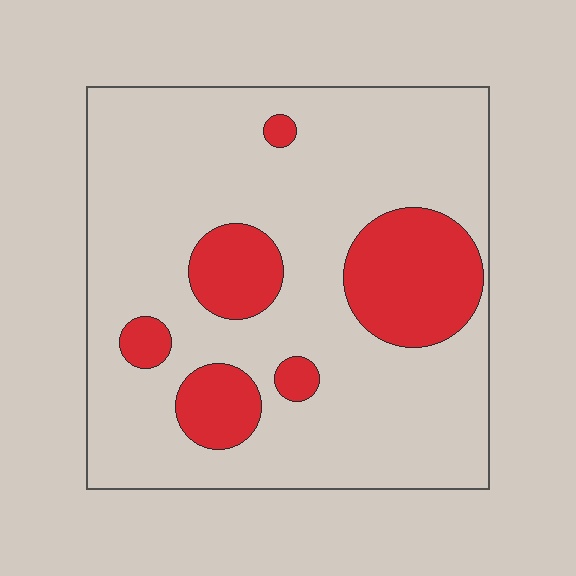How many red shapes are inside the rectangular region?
6.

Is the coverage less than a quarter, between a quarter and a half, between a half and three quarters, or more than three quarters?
Less than a quarter.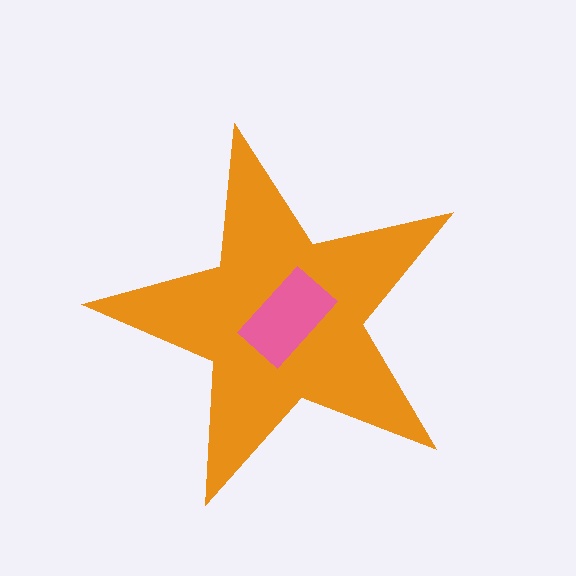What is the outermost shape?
The orange star.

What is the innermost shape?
The pink rectangle.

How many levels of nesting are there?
2.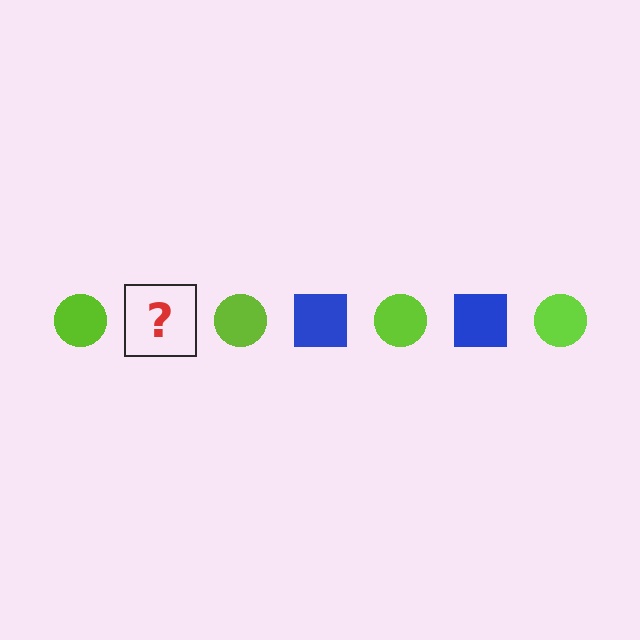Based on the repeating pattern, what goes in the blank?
The blank should be a blue square.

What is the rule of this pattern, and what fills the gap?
The rule is that the pattern alternates between lime circle and blue square. The gap should be filled with a blue square.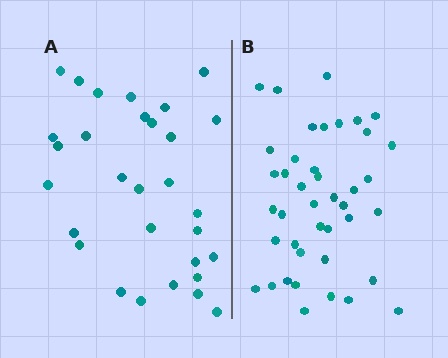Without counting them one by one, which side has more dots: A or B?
Region B (the right region) has more dots.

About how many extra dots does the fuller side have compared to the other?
Region B has roughly 12 or so more dots than region A.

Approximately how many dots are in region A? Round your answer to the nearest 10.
About 30 dots.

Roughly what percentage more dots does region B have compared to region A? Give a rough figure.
About 35% more.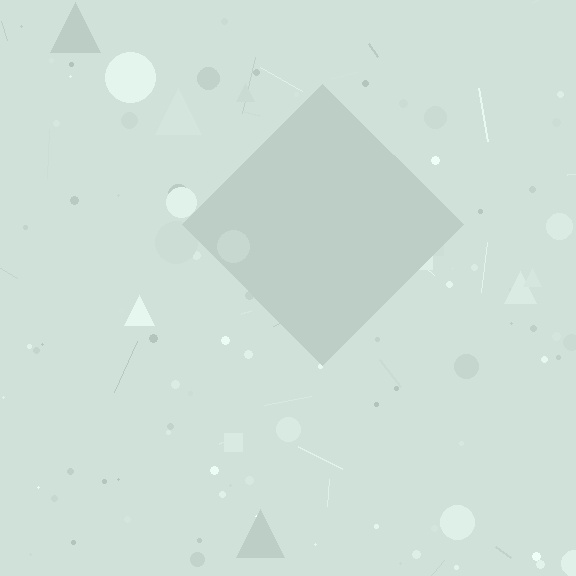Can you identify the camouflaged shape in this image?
The camouflaged shape is a diamond.